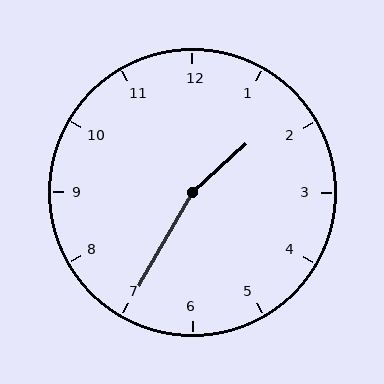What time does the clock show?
1:35.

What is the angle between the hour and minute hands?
Approximately 162 degrees.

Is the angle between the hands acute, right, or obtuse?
It is obtuse.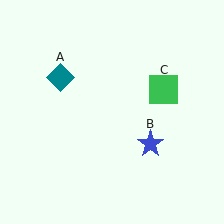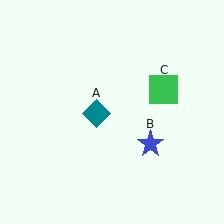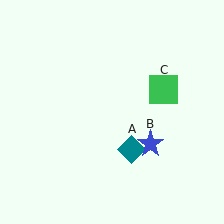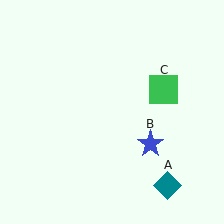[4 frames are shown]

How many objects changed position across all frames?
1 object changed position: teal diamond (object A).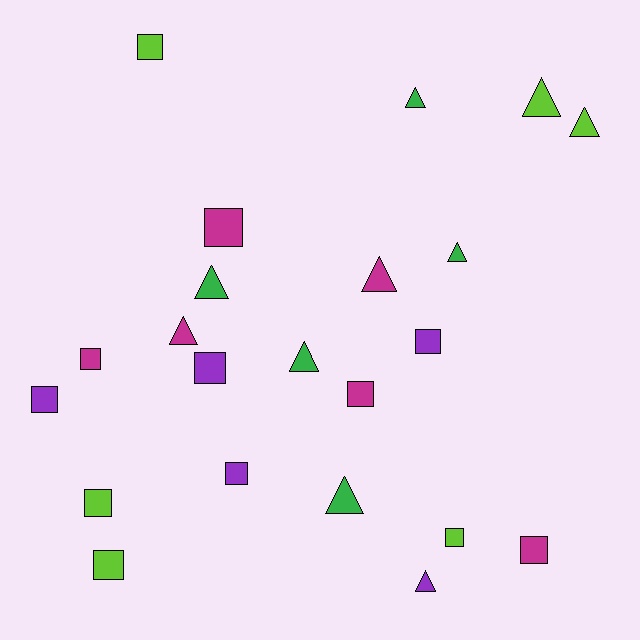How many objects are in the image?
There are 22 objects.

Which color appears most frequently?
Magenta, with 6 objects.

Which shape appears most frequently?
Square, with 12 objects.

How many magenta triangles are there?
There are 2 magenta triangles.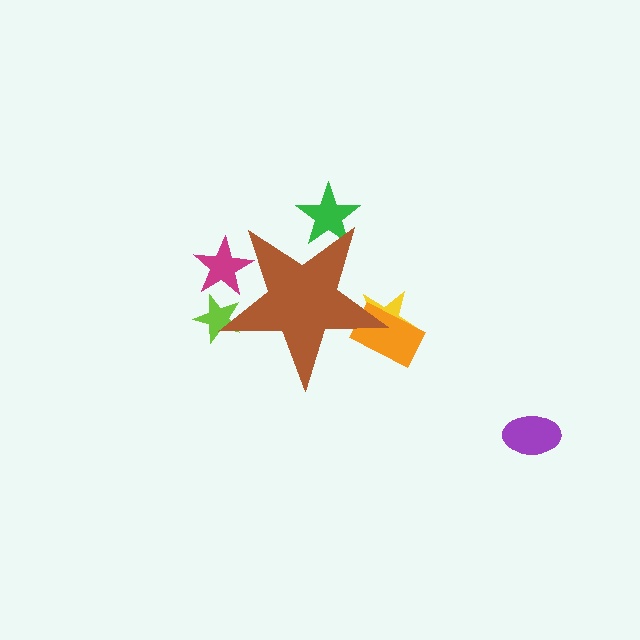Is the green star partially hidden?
Yes, the green star is partially hidden behind the brown star.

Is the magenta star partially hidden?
Yes, the magenta star is partially hidden behind the brown star.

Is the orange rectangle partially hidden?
Yes, the orange rectangle is partially hidden behind the brown star.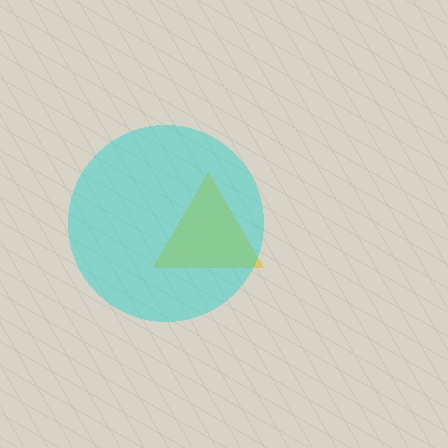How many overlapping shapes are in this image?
There are 2 overlapping shapes in the image.